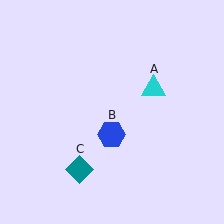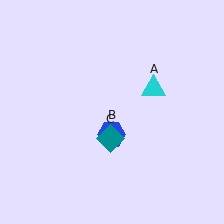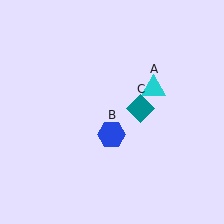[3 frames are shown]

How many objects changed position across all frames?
1 object changed position: teal diamond (object C).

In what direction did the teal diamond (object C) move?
The teal diamond (object C) moved up and to the right.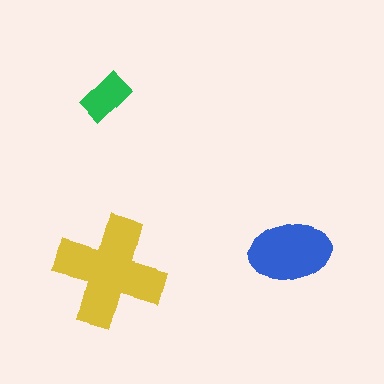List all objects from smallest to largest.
The green rectangle, the blue ellipse, the yellow cross.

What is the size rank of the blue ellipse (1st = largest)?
2nd.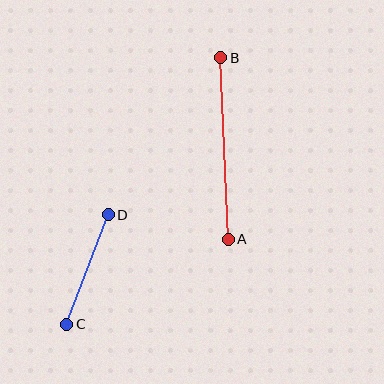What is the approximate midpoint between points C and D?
The midpoint is at approximately (87, 269) pixels.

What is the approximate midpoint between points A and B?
The midpoint is at approximately (224, 149) pixels.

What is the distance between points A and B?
The distance is approximately 182 pixels.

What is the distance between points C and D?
The distance is approximately 117 pixels.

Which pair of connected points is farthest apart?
Points A and B are farthest apart.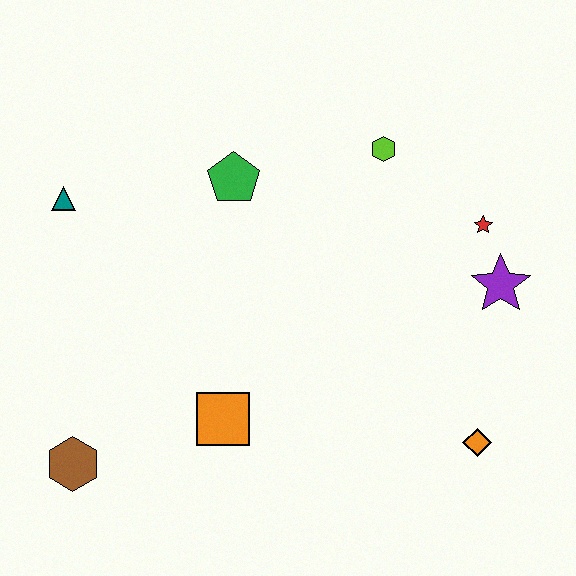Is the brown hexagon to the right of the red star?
No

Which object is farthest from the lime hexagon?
The brown hexagon is farthest from the lime hexagon.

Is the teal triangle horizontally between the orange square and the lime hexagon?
No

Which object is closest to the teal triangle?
The green pentagon is closest to the teal triangle.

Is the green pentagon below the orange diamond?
No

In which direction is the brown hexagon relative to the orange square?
The brown hexagon is to the left of the orange square.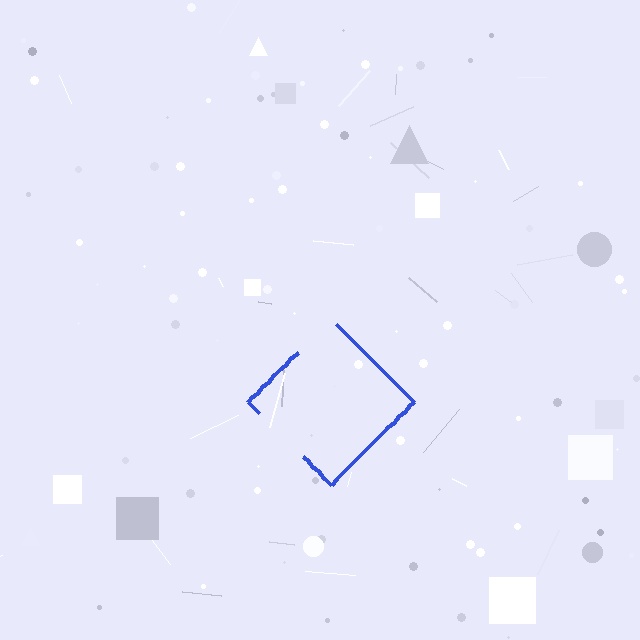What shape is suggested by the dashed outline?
The dashed outline suggests a diamond.